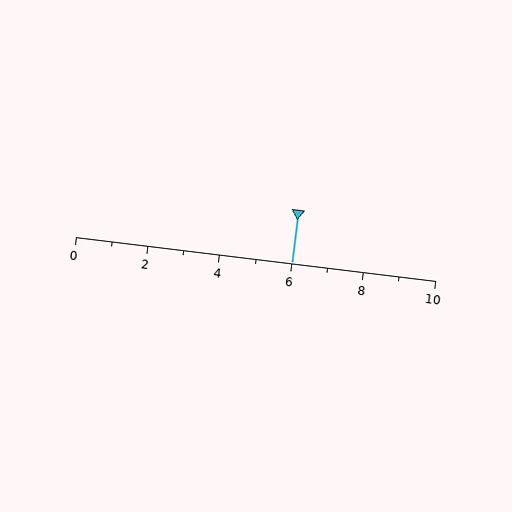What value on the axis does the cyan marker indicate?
The marker indicates approximately 6.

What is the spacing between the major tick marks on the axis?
The major ticks are spaced 2 apart.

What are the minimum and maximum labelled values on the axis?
The axis runs from 0 to 10.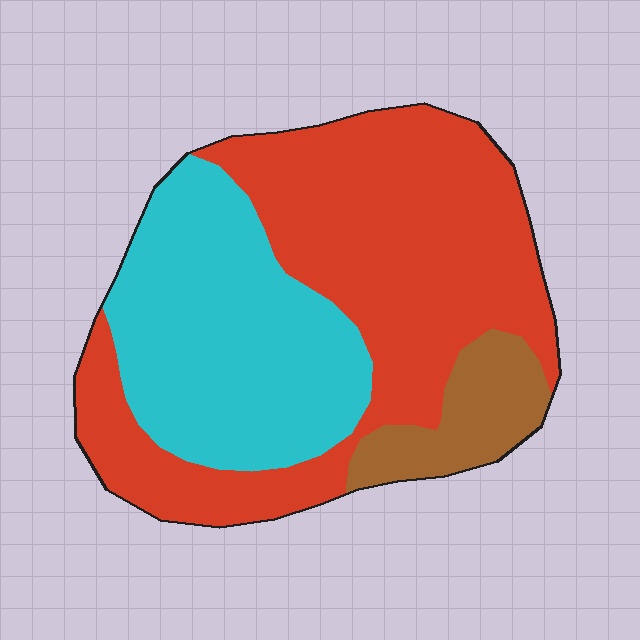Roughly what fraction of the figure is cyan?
Cyan takes up about three eighths (3/8) of the figure.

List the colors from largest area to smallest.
From largest to smallest: red, cyan, brown.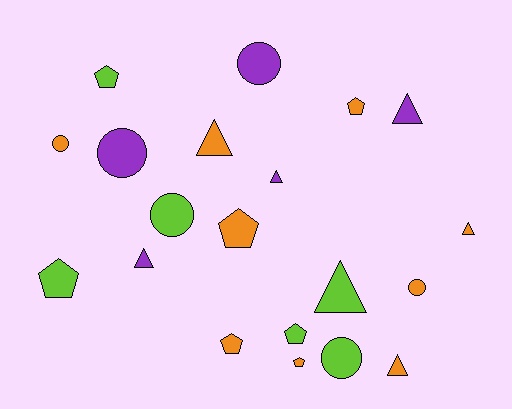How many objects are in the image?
There are 20 objects.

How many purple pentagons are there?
There are no purple pentagons.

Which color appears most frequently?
Orange, with 9 objects.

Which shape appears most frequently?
Pentagon, with 7 objects.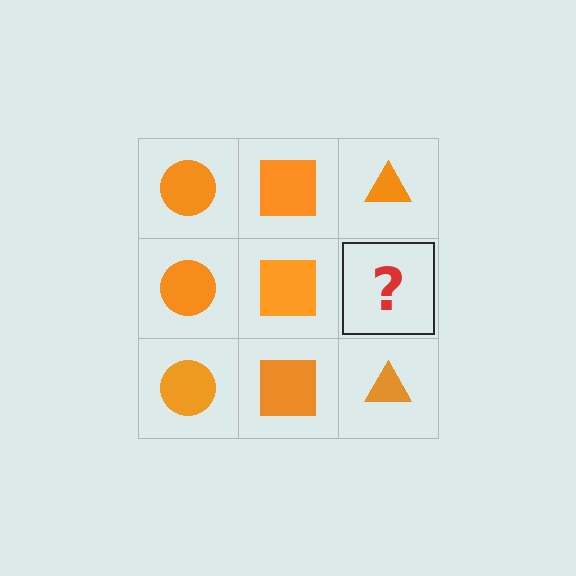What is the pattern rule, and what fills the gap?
The rule is that each column has a consistent shape. The gap should be filled with an orange triangle.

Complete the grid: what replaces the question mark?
The question mark should be replaced with an orange triangle.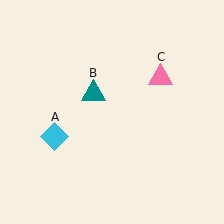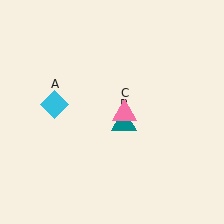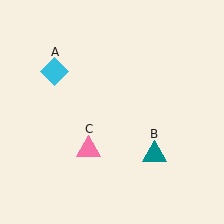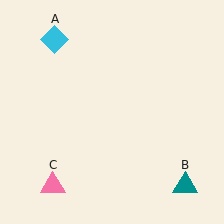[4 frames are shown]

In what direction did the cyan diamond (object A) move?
The cyan diamond (object A) moved up.